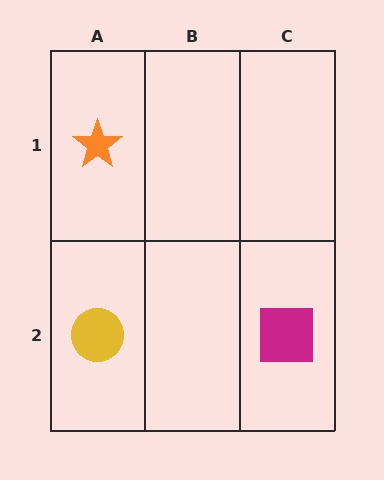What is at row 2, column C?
A magenta square.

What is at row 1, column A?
An orange star.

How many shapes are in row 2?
2 shapes.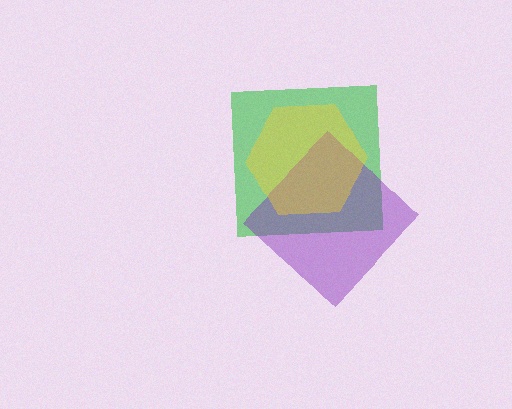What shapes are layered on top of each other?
The layered shapes are: a green square, a purple diamond, a yellow hexagon.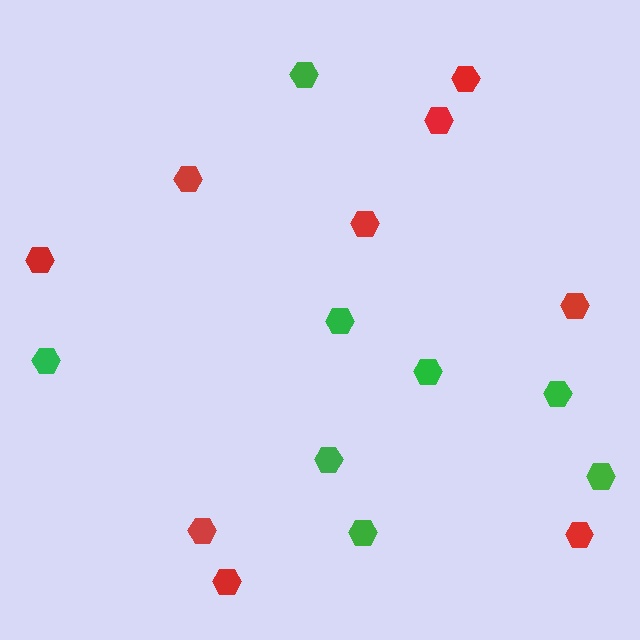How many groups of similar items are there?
There are 2 groups: one group of red hexagons (9) and one group of green hexagons (8).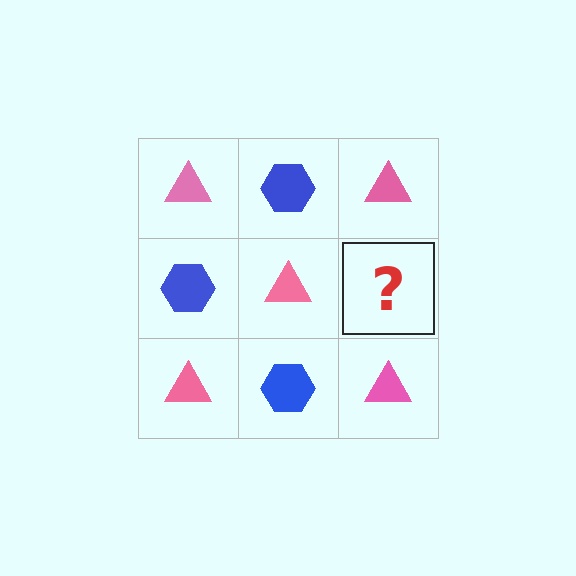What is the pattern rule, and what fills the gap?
The rule is that it alternates pink triangle and blue hexagon in a checkerboard pattern. The gap should be filled with a blue hexagon.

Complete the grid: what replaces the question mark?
The question mark should be replaced with a blue hexagon.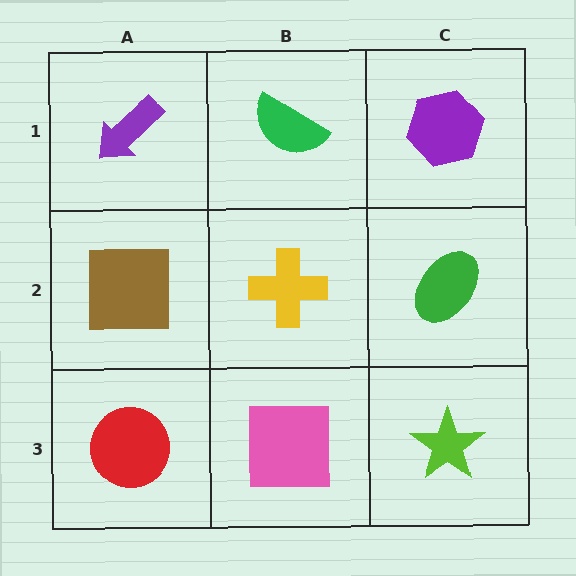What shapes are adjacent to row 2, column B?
A green semicircle (row 1, column B), a pink square (row 3, column B), a brown square (row 2, column A), a green ellipse (row 2, column C).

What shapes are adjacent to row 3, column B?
A yellow cross (row 2, column B), a red circle (row 3, column A), a lime star (row 3, column C).